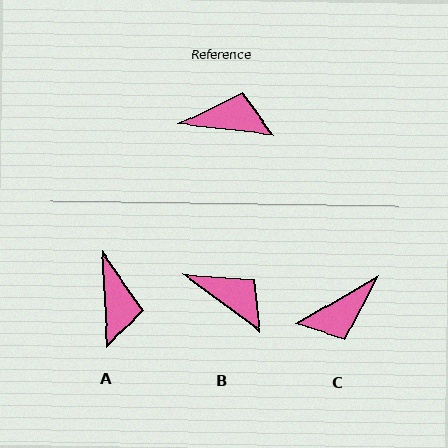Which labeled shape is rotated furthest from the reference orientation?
C, about 144 degrees away.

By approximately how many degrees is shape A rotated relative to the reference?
Approximately 81 degrees clockwise.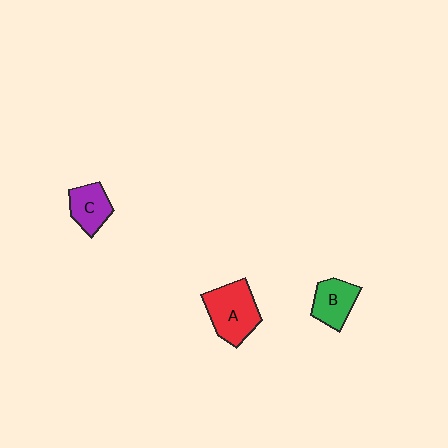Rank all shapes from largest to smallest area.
From largest to smallest: A (red), B (green), C (purple).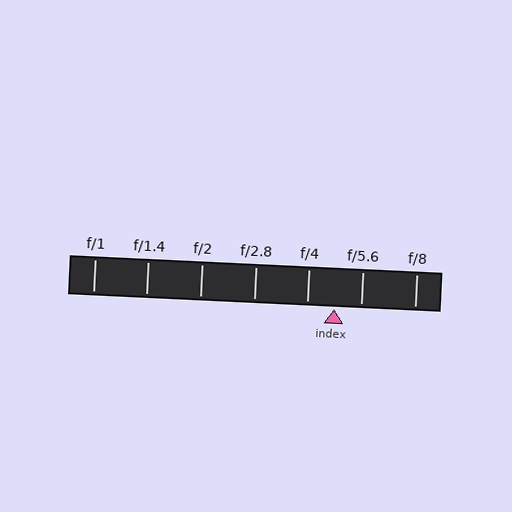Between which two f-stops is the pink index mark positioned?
The index mark is between f/4 and f/5.6.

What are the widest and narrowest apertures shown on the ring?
The widest aperture shown is f/1 and the narrowest is f/8.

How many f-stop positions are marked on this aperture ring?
There are 7 f-stop positions marked.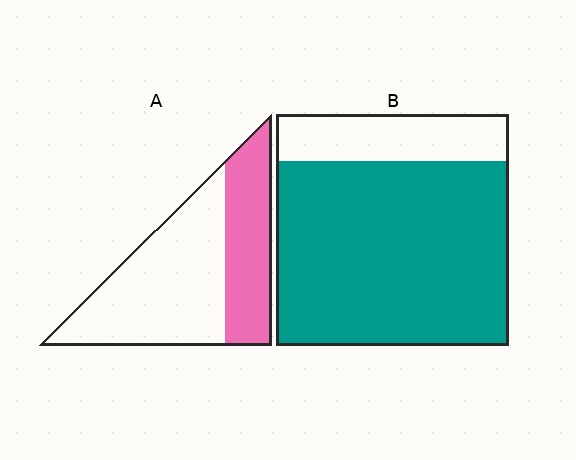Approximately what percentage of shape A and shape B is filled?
A is approximately 35% and B is approximately 80%.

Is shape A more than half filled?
No.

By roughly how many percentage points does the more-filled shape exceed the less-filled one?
By roughly 45 percentage points (B over A).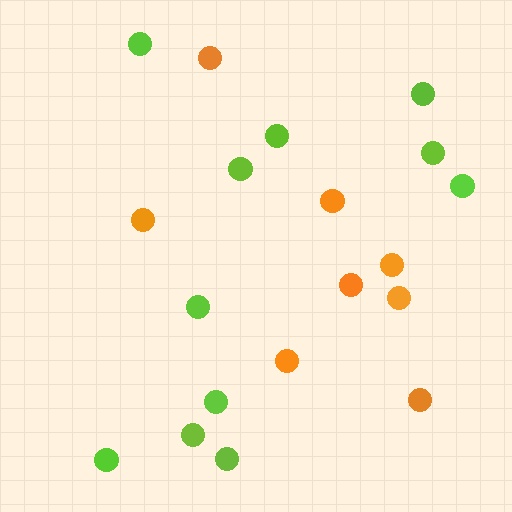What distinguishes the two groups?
There are 2 groups: one group of lime circles (11) and one group of orange circles (8).